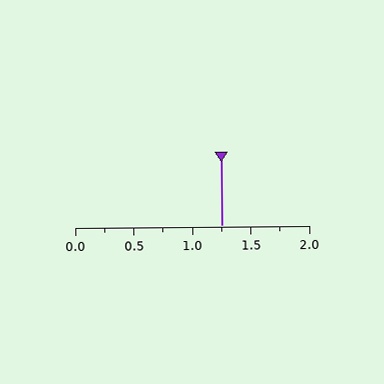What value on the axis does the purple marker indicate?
The marker indicates approximately 1.25.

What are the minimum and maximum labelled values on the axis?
The axis runs from 0.0 to 2.0.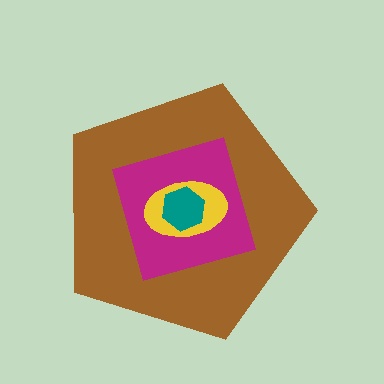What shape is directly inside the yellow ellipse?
The teal hexagon.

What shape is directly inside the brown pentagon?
The magenta diamond.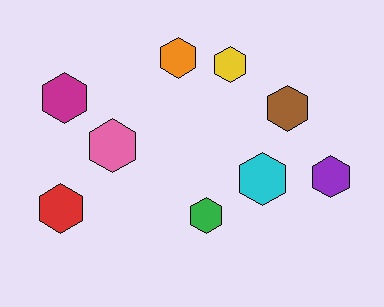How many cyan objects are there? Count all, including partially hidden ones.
There is 1 cyan object.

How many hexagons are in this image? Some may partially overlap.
There are 9 hexagons.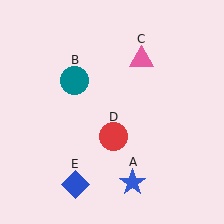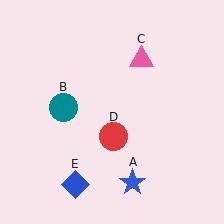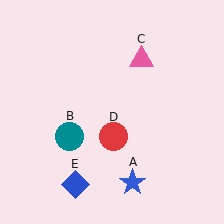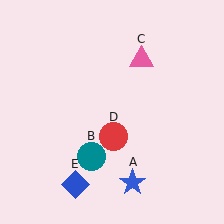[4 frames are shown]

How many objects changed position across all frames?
1 object changed position: teal circle (object B).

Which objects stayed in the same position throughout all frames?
Blue star (object A) and pink triangle (object C) and red circle (object D) and blue diamond (object E) remained stationary.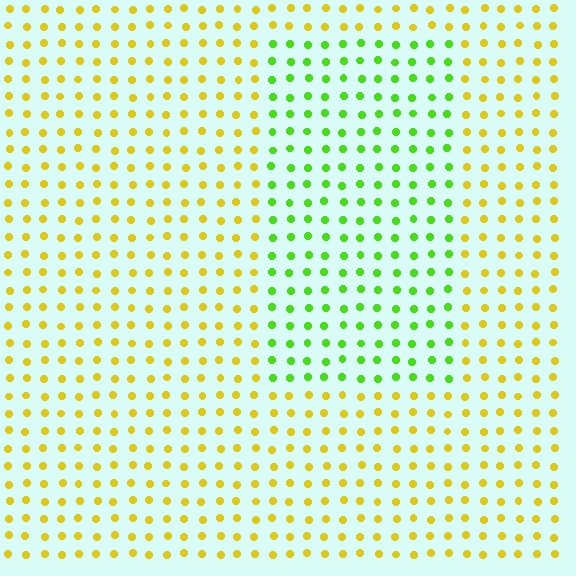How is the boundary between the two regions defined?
The boundary is defined purely by a slight shift in hue (about 52 degrees). Spacing, size, and orientation are identical on both sides.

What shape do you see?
I see a rectangle.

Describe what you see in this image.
The image is filled with small yellow elements in a uniform arrangement. A rectangle-shaped region is visible where the elements are tinted to a slightly different hue, forming a subtle color boundary.